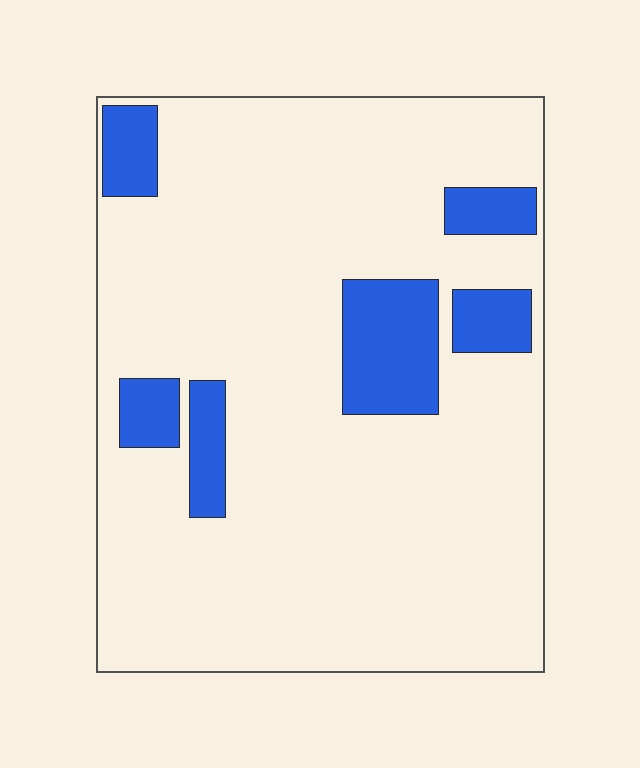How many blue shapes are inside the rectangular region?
6.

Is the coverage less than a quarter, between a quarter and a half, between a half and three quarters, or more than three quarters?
Less than a quarter.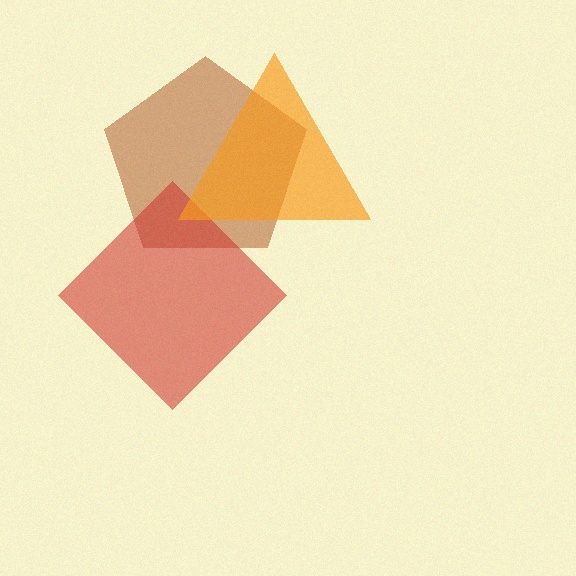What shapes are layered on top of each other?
The layered shapes are: a brown pentagon, a red diamond, an orange triangle.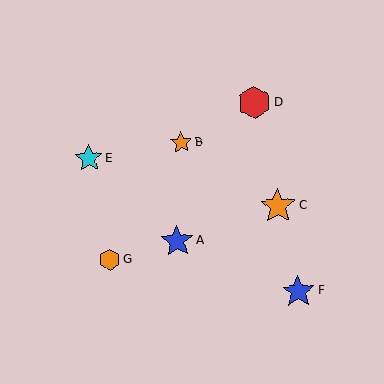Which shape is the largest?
The orange star (labeled C) is the largest.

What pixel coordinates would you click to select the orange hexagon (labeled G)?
Click at (110, 260) to select the orange hexagon G.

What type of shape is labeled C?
Shape C is an orange star.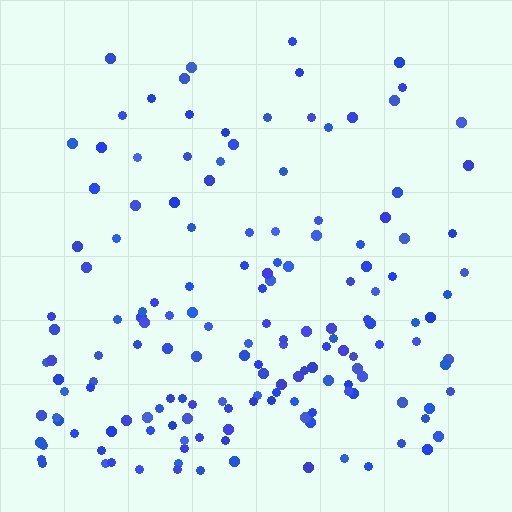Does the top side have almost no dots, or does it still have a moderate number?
Still a moderate number, just noticeably fewer than the bottom.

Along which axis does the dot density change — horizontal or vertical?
Vertical.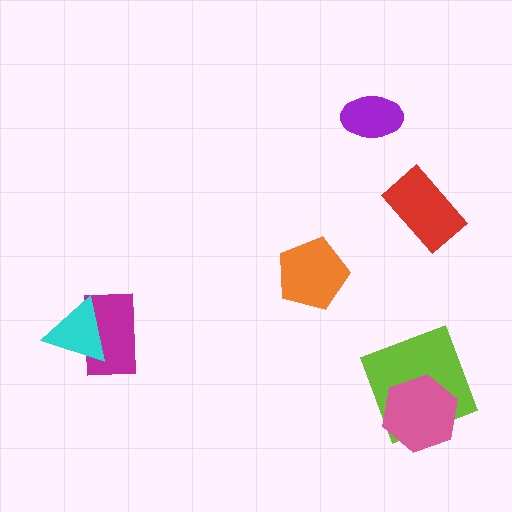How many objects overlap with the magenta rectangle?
1 object overlaps with the magenta rectangle.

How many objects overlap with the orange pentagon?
0 objects overlap with the orange pentagon.